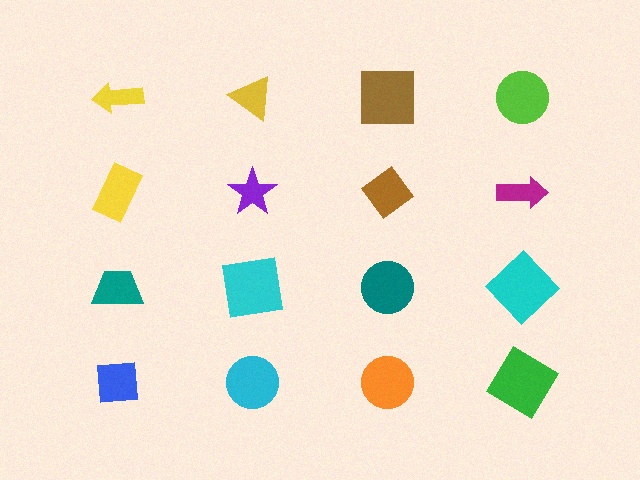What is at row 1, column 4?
A lime circle.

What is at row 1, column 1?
A yellow arrow.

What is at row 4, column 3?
An orange circle.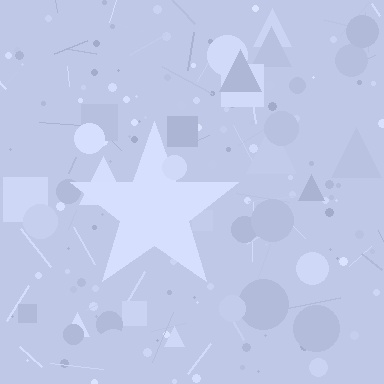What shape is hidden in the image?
A star is hidden in the image.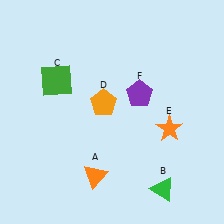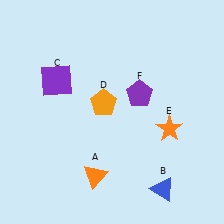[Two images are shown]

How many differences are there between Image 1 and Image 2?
There are 2 differences between the two images.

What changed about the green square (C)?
In Image 1, C is green. In Image 2, it changed to purple.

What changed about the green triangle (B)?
In Image 1, B is green. In Image 2, it changed to blue.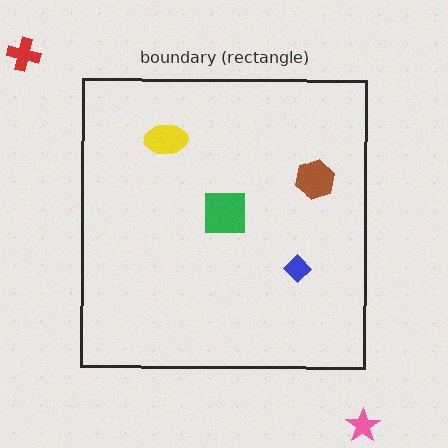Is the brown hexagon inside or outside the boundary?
Inside.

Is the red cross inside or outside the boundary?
Outside.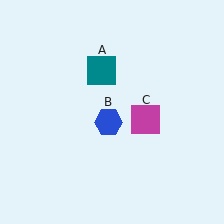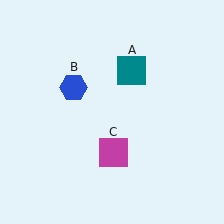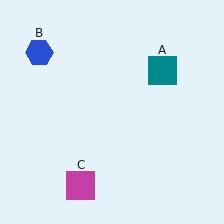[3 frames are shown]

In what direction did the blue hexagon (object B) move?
The blue hexagon (object B) moved up and to the left.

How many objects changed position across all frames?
3 objects changed position: teal square (object A), blue hexagon (object B), magenta square (object C).